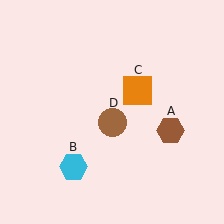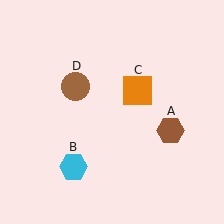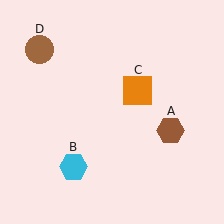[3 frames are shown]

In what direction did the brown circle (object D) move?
The brown circle (object D) moved up and to the left.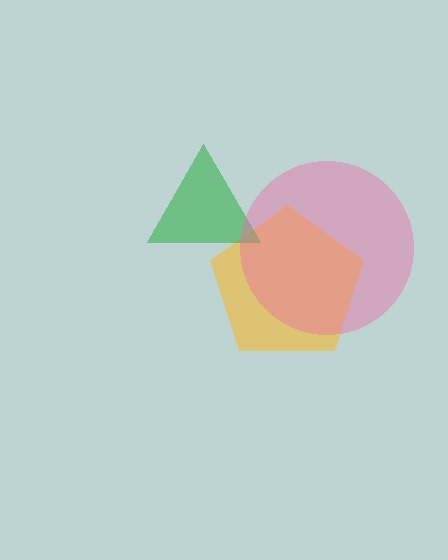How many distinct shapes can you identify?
There are 3 distinct shapes: a yellow pentagon, a green triangle, a pink circle.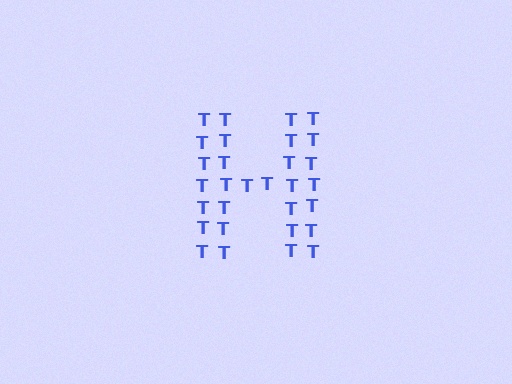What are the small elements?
The small elements are letter T's.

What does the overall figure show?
The overall figure shows the letter H.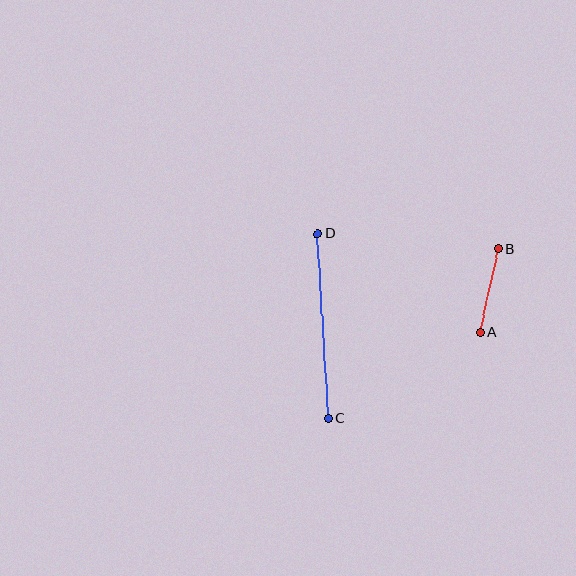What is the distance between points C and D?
The distance is approximately 185 pixels.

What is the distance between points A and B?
The distance is approximately 85 pixels.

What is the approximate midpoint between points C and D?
The midpoint is at approximately (323, 326) pixels.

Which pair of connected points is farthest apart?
Points C and D are farthest apart.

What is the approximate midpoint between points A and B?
The midpoint is at approximately (489, 291) pixels.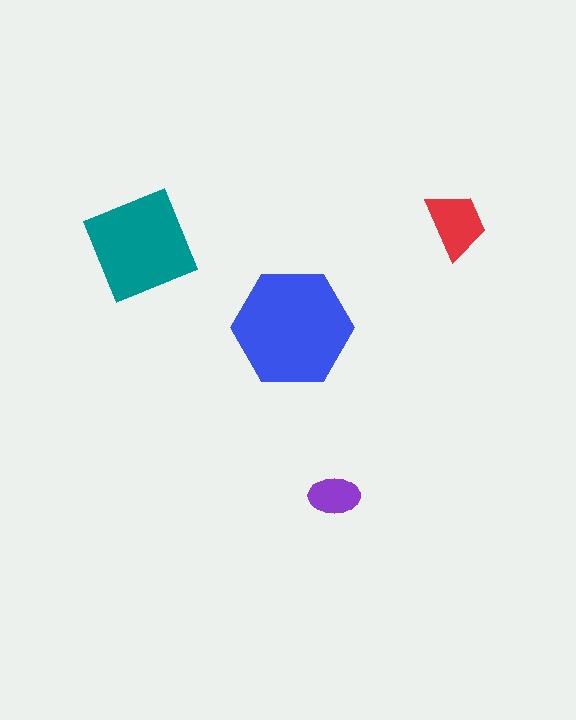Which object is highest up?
The red trapezoid is topmost.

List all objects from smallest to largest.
The purple ellipse, the red trapezoid, the teal diamond, the blue hexagon.